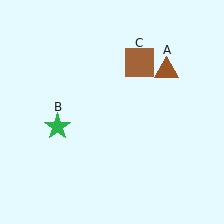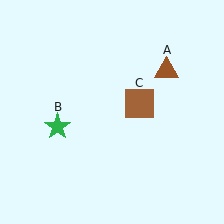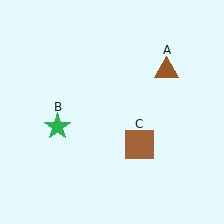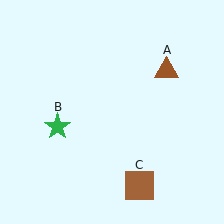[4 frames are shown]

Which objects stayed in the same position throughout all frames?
Brown triangle (object A) and green star (object B) remained stationary.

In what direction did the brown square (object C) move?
The brown square (object C) moved down.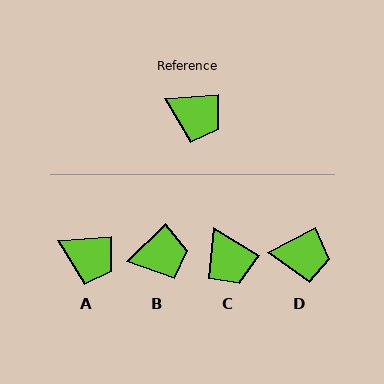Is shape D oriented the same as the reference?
No, it is off by about 23 degrees.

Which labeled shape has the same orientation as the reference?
A.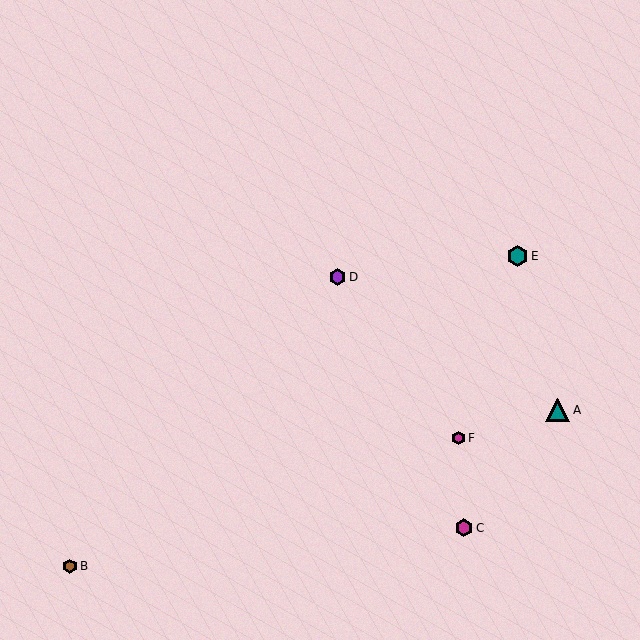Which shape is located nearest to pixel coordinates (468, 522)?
The magenta hexagon (labeled C) at (464, 528) is nearest to that location.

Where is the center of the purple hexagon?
The center of the purple hexagon is at (338, 277).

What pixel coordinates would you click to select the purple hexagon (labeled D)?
Click at (338, 277) to select the purple hexagon D.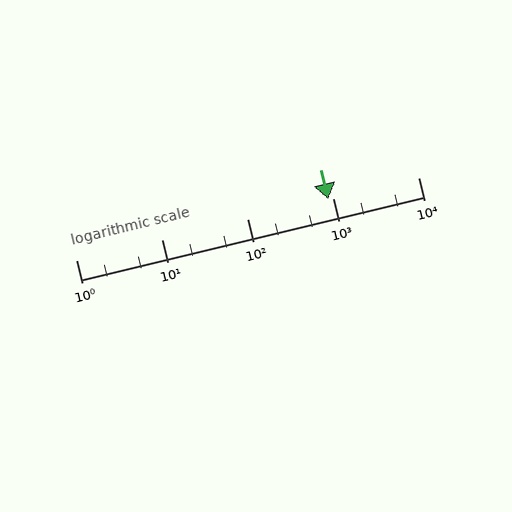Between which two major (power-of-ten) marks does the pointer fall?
The pointer is between 100 and 1000.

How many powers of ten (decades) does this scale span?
The scale spans 4 decades, from 1 to 10000.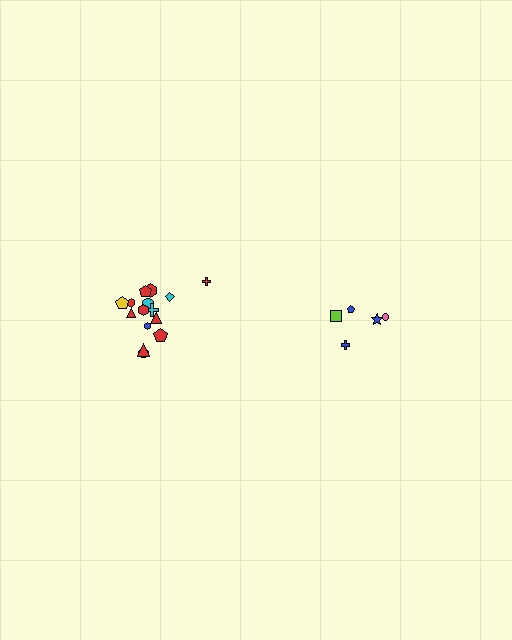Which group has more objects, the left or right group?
The left group.